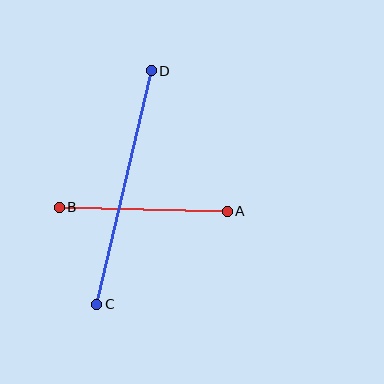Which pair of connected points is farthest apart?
Points C and D are farthest apart.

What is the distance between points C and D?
The distance is approximately 240 pixels.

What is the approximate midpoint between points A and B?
The midpoint is at approximately (143, 209) pixels.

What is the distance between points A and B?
The distance is approximately 168 pixels.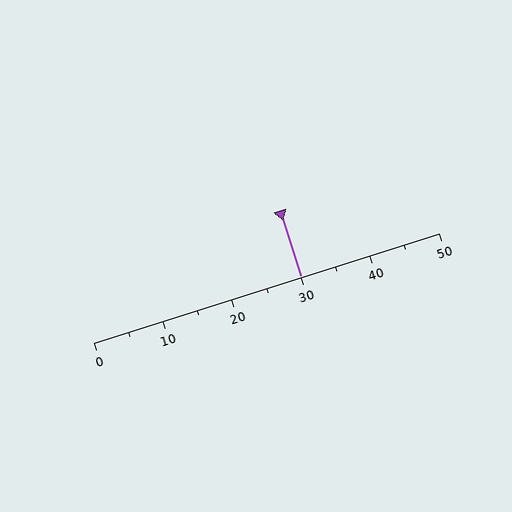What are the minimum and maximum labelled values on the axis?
The axis runs from 0 to 50.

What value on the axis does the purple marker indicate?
The marker indicates approximately 30.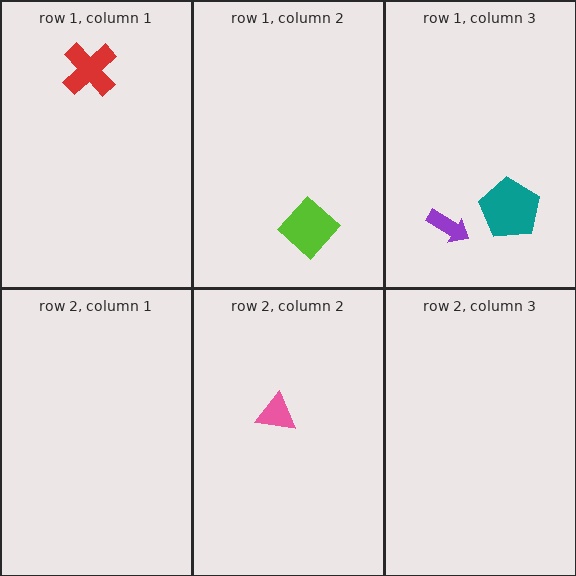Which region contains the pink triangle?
The row 2, column 2 region.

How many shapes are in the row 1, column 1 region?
1.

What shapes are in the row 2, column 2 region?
The pink triangle.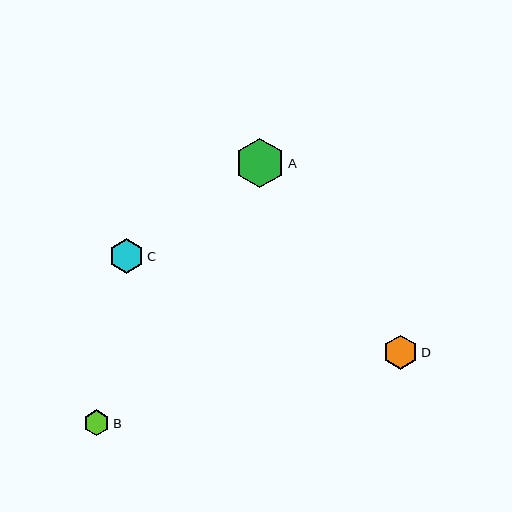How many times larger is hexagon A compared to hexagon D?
Hexagon A is approximately 1.4 times the size of hexagon D.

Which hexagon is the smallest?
Hexagon B is the smallest with a size of approximately 26 pixels.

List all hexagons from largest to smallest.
From largest to smallest: A, C, D, B.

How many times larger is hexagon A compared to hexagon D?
Hexagon A is approximately 1.4 times the size of hexagon D.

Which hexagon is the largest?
Hexagon A is the largest with a size of approximately 50 pixels.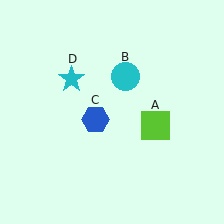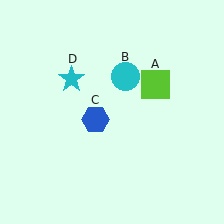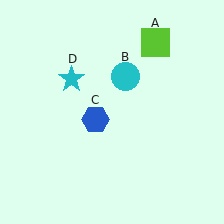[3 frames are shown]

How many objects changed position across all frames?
1 object changed position: lime square (object A).